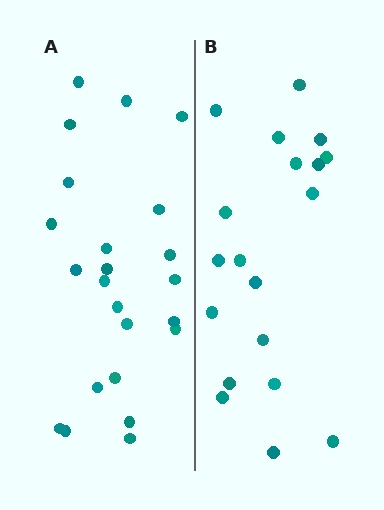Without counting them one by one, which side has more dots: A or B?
Region A (the left region) has more dots.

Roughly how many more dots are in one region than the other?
Region A has about 4 more dots than region B.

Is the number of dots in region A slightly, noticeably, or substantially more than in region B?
Region A has only slightly more — the two regions are fairly close. The ratio is roughly 1.2 to 1.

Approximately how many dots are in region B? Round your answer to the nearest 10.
About 20 dots. (The exact count is 19, which rounds to 20.)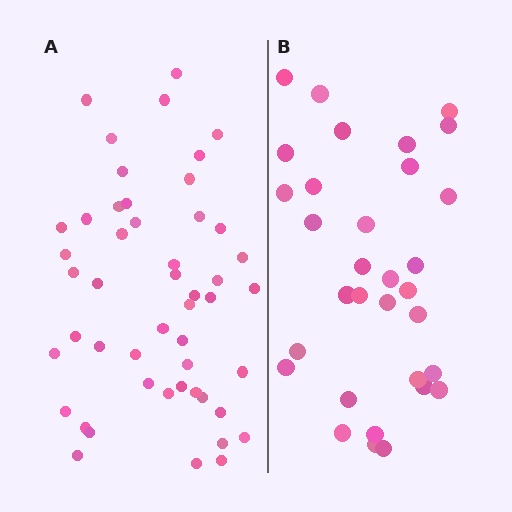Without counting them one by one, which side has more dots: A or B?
Region A (the left region) has more dots.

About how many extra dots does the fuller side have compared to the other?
Region A has approximately 15 more dots than region B.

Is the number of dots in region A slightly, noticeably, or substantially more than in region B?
Region A has substantially more. The ratio is roughly 1.5 to 1.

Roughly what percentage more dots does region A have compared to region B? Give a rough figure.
About 55% more.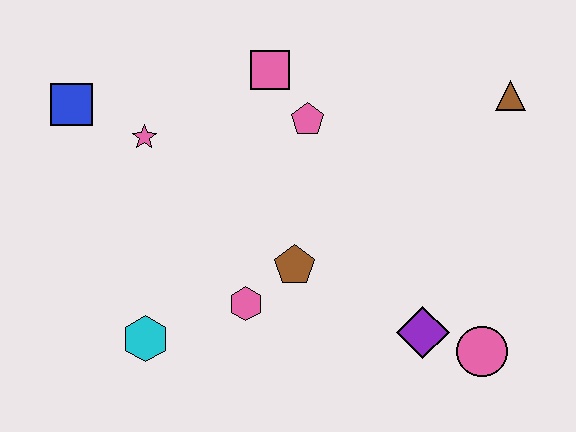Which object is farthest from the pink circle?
The blue square is farthest from the pink circle.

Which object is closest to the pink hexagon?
The brown pentagon is closest to the pink hexagon.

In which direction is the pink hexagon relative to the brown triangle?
The pink hexagon is to the left of the brown triangle.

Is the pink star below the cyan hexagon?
No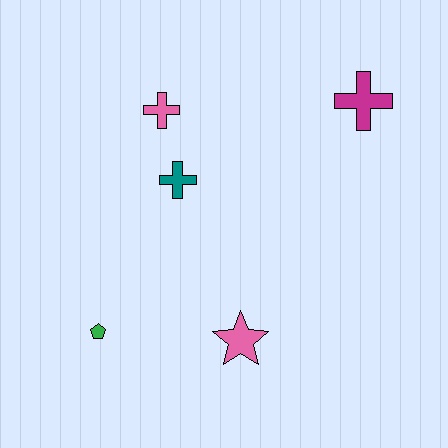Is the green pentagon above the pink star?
Yes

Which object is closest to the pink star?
The green pentagon is closest to the pink star.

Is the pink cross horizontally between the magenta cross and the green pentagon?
Yes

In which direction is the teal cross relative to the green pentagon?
The teal cross is above the green pentagon.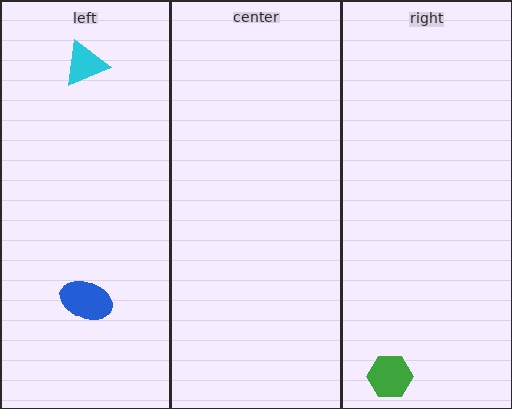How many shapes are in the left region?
2.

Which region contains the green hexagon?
The right region.